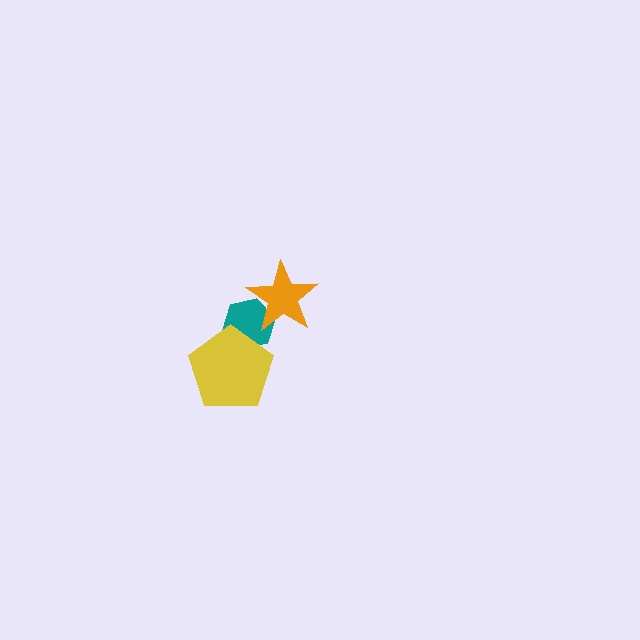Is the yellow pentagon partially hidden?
No, no other shape covers it.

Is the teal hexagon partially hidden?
Yes, it is partially covered by another shape.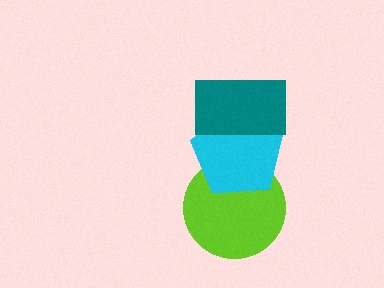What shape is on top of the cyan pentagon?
The teal rectangle is on top of the cyan pentagon.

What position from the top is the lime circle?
The lime circle is 3rd from the top.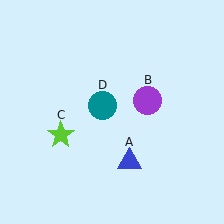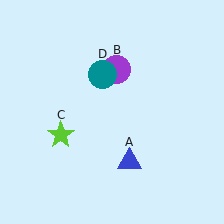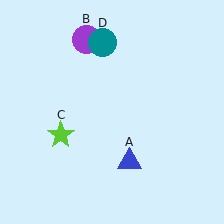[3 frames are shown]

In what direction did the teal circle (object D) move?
The teal circle (object D) moved up.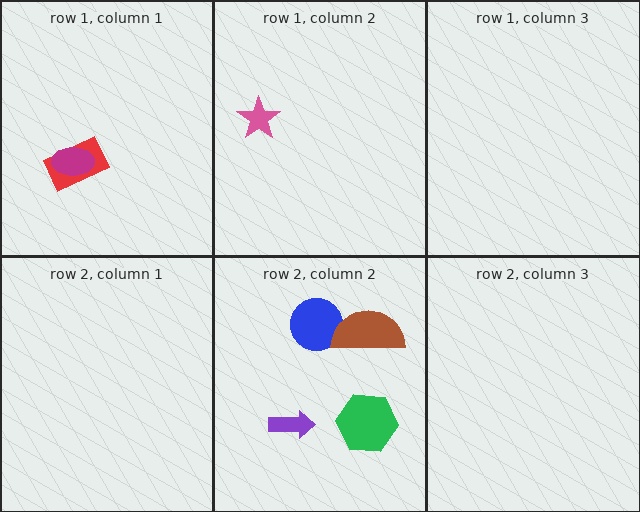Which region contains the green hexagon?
The row 2, column 2 region.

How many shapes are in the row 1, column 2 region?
1.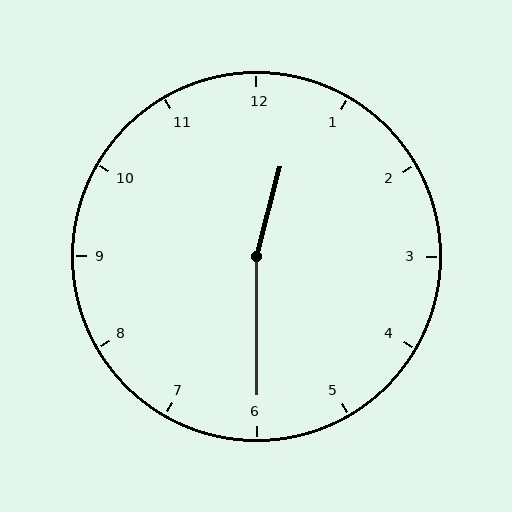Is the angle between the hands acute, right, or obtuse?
It is obtuse.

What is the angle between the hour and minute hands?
Approximately 165 degrees.